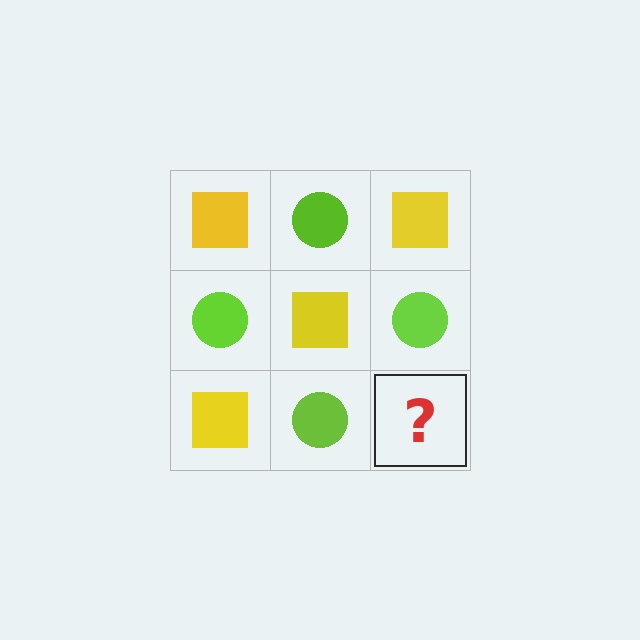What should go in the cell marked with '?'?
The missing cell should contain a yellow square.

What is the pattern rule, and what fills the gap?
The rule is that it alternates yellow square and lime circle in a checkerboard pattern. The gap should be filled with a yellow square.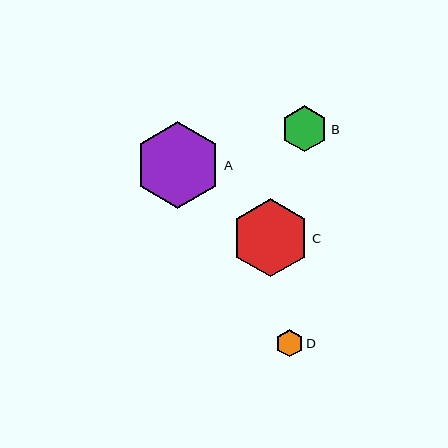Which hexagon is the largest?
Hexagon A is the largest with a size of approximately 87 pixels.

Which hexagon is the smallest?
Hexagon D is the smallest with a size of approximately 27 pixels.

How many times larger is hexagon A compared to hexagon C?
Hexagon A is approximately 1.1 times the size of hexagon C.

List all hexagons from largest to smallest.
From largest to smallest: A, C, B, D.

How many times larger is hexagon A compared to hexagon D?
Hexagon A is approximately 3.2 times the size of hexagon D.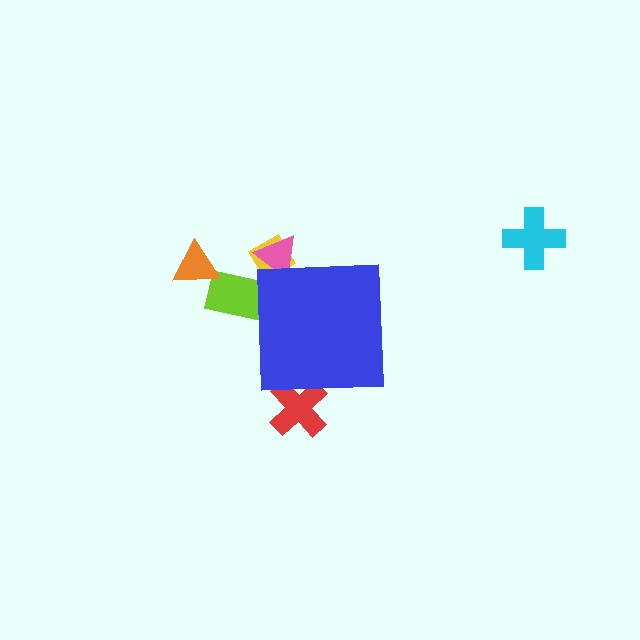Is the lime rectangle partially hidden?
Yes, the lime rectangle is partially hidden behind the blue square.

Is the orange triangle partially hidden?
No, the orange triangle is fully visible.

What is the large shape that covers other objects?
A blue square.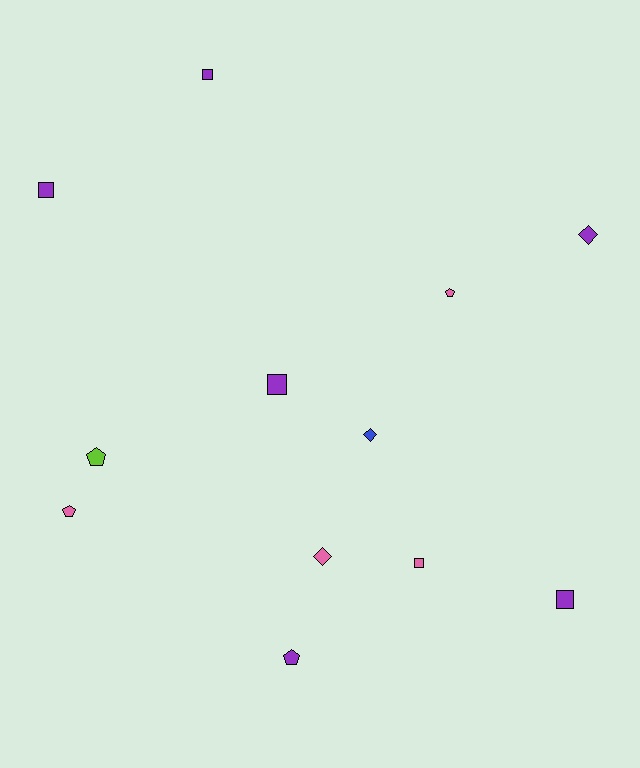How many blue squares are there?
There are no blue squares.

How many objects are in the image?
There are 12 objects.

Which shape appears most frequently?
Square, with 5 objects.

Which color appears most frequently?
Purple, with 6 objects.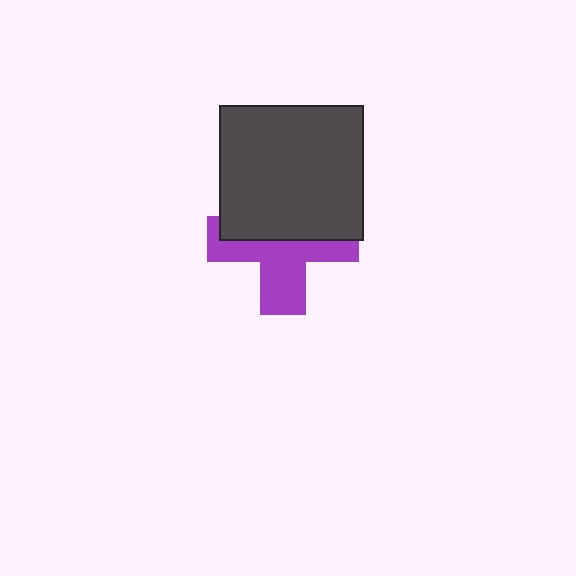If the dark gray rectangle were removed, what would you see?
You would see the complete purple cross.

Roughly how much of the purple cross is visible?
About half of it is visible (roughly 49%).